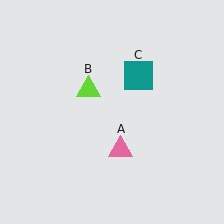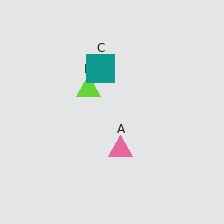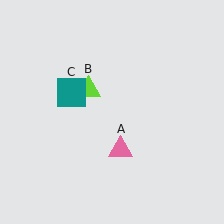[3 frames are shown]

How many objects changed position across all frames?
1 object changed position: teal square (object C).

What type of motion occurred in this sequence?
The teal square (object C) rotated counterclockwise around the center of the scene.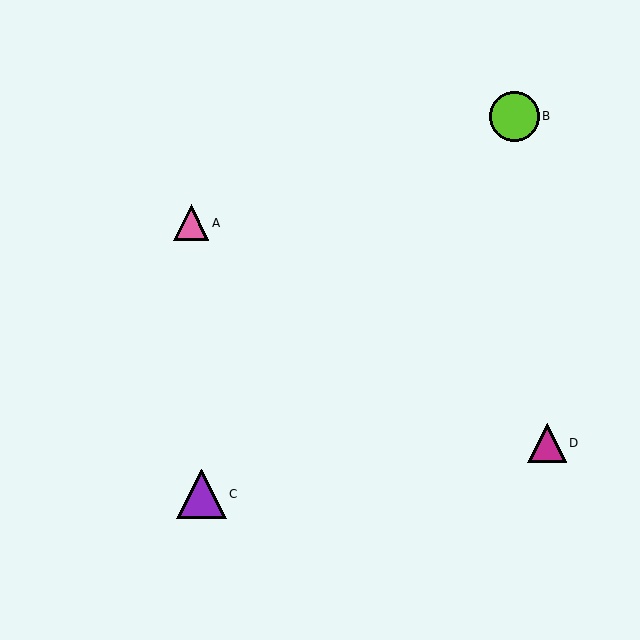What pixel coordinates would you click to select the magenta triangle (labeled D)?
Click at (547, 443) to select the magenta triangle D.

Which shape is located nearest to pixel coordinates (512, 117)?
The lime circle (labeled B) at (514, 116) is nearest to that location.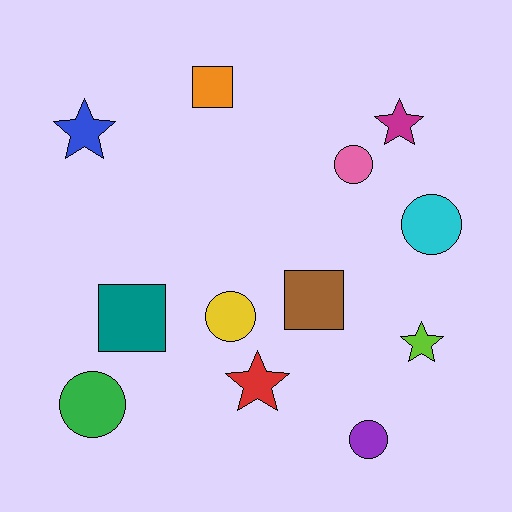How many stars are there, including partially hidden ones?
There are 4 stars.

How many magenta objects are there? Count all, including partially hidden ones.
There is 1 magenta object.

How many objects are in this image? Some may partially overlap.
There are 12 objects.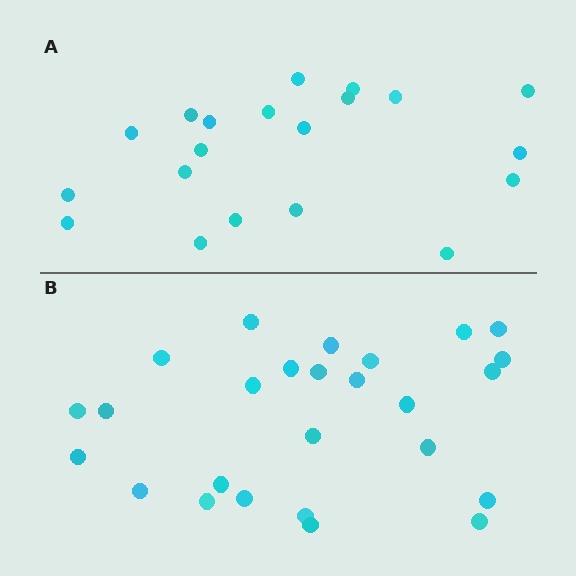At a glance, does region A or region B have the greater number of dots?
Region B (the bottom region) has more dots.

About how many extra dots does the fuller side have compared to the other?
Region B has about 6 more dots than region A.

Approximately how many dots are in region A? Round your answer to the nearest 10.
About 20 dots.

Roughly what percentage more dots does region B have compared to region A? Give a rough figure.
About 30% more.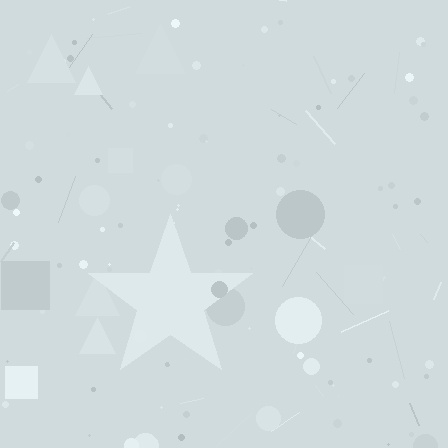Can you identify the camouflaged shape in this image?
The camouflaged shape is a star.